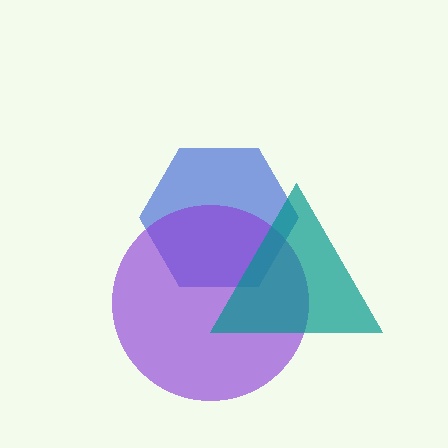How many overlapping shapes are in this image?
There are 3 overlapping shapes in the image.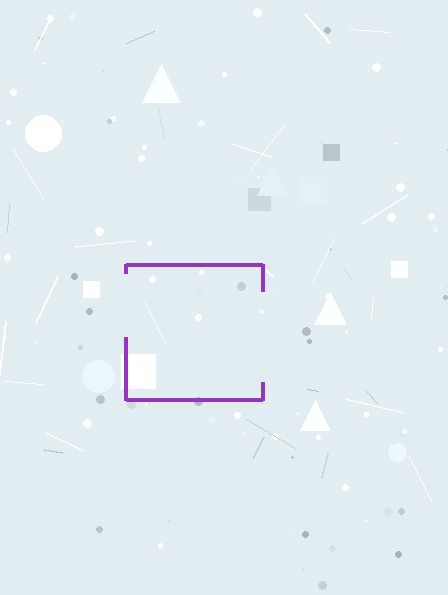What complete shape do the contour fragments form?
The contour fragments form a square.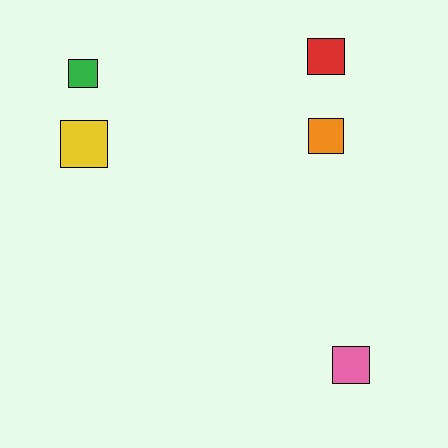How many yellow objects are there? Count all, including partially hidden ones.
There is 1 yellow object.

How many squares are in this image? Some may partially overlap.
There are 5 squares.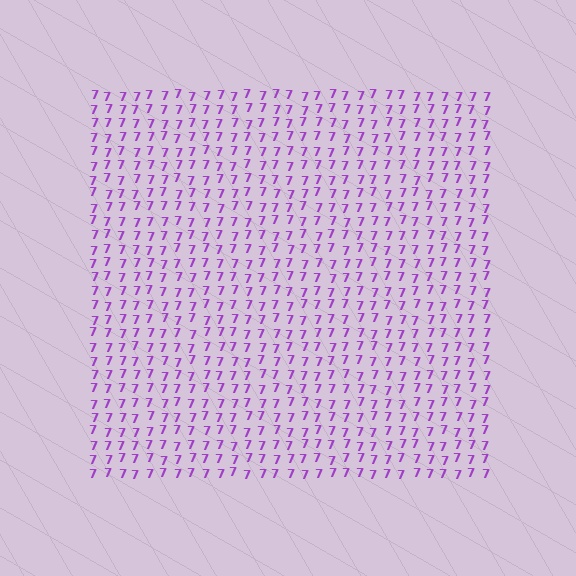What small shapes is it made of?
It is made of small digit 7's.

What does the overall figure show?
The overall figure shows a square.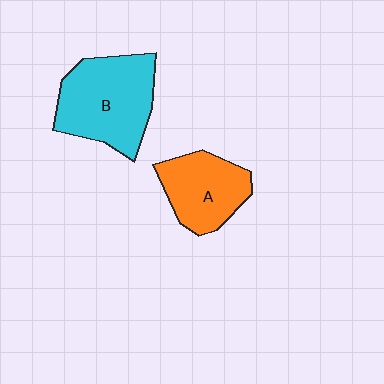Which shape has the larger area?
Shape B (cyan).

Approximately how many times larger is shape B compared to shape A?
Approximately 1.4 times.